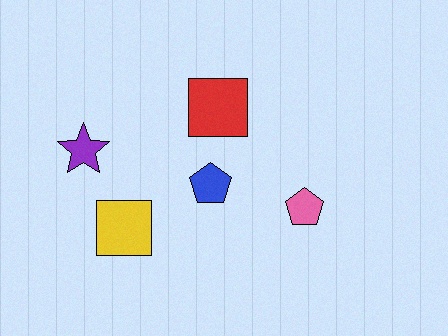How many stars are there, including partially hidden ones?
There is 1 star.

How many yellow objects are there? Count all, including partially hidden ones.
There is 1 yellow object.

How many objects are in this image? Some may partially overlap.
There are 5 objects.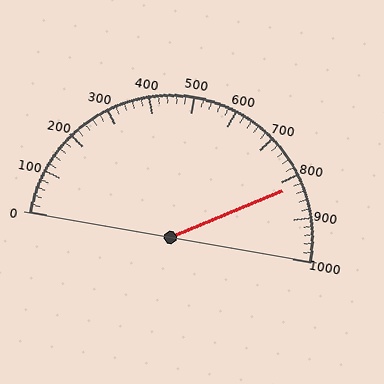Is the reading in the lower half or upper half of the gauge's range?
The reading is in the upper half of the range (0 to 1000).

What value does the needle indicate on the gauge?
The needle indicates approximately 820.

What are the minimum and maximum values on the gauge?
The gauge ranges from 0 to 1000.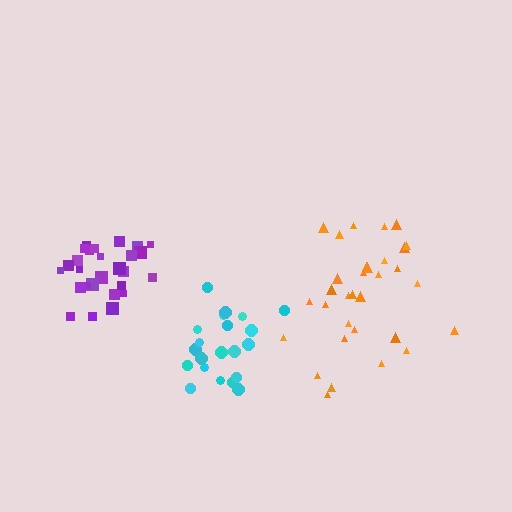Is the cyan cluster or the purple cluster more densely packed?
Purple.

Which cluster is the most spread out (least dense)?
Orange.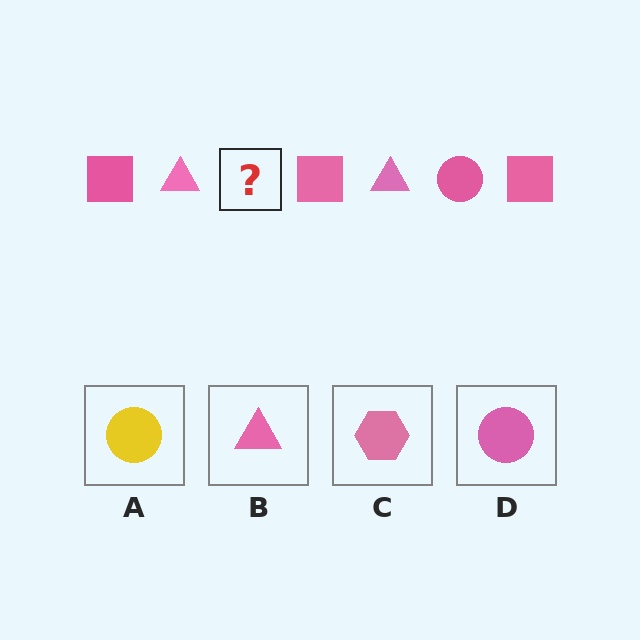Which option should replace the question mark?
Option D.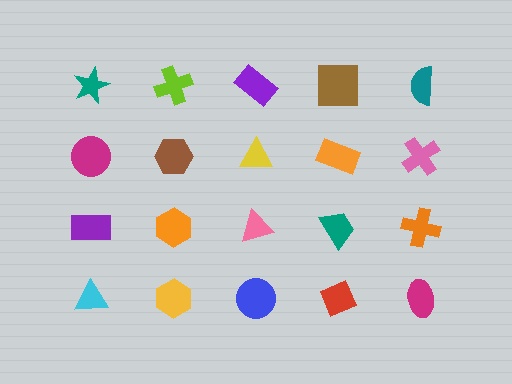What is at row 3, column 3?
A pink triangle.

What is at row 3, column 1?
A purple rectangle.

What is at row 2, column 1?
A magenta circle.